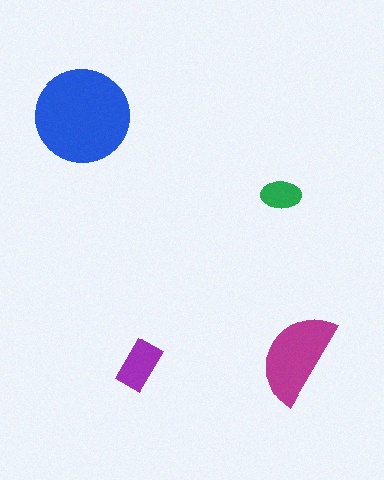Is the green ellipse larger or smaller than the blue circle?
Smaller.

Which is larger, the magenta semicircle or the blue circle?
The blue circle.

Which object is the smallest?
The green ellipse.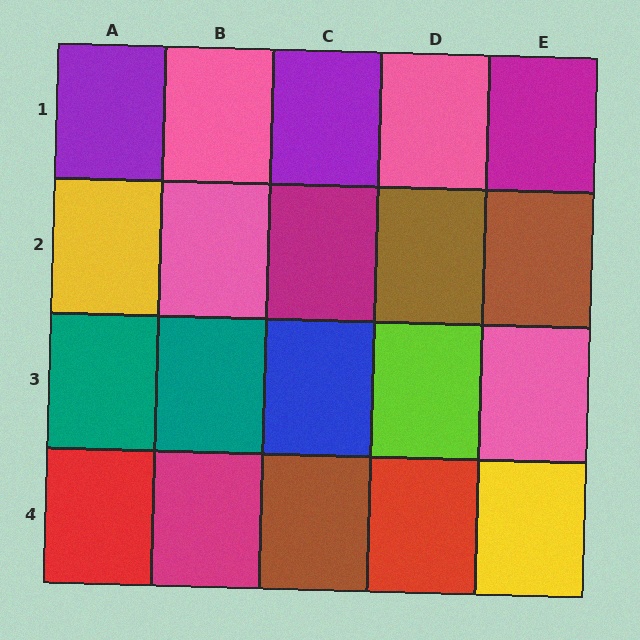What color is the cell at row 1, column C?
Purple.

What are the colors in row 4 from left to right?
Red, magenta, brown, red, yellow.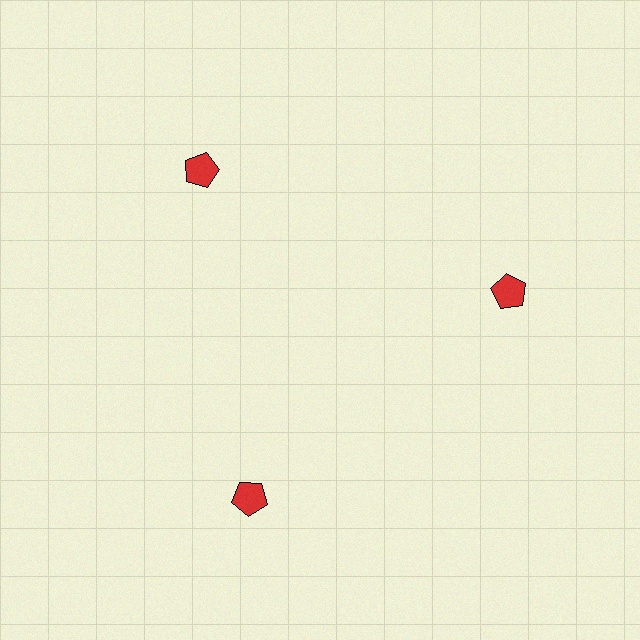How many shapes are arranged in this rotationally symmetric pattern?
There are 3 shapes, arranged in 3 groups of 1.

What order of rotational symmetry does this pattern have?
This pattern has 3-fold rotational symmetry.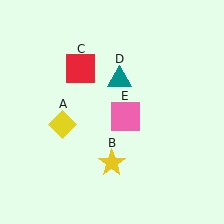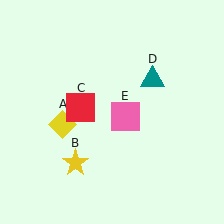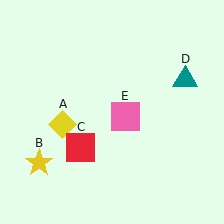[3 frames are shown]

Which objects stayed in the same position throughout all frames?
Yellow diamond (object A) and pink square (object E) remained stationary.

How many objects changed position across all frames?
3 objects changed position: yellow star (object B), red square (object C), teal triangle (object D).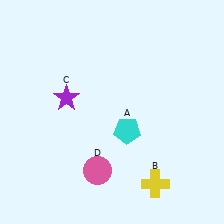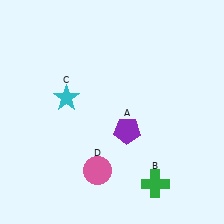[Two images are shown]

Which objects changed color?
A changed from cyan to purple. B changed from yellow to green. C changed from purple to cyan.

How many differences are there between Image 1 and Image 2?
There are 3 differences between the two images.